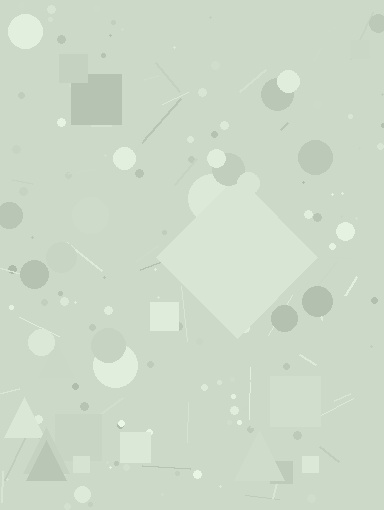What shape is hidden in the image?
A diamond is hidden in the image.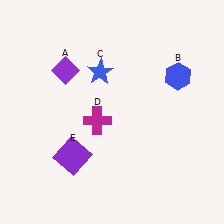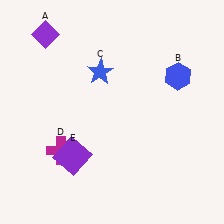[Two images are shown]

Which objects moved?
The objects that moved are: the purple diamond (A), the magenta cross (D).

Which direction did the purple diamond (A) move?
The purple diamond (A) moved up.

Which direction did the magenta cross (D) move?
The magenta cross (D) moved left.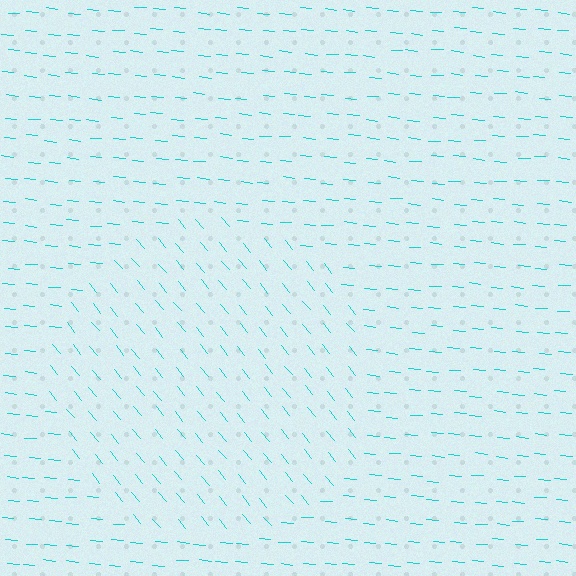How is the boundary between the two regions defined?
The boundary is defined purely by a change in line orientation (approximately 45 degrees difference). All lines are the same color and thickness.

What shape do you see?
I see a circle.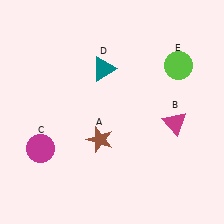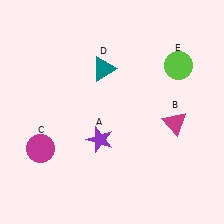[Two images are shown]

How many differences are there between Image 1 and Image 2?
There is 1 difference between the two images.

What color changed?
The star (A) changed from brown in Image 1 to purple in Image 2.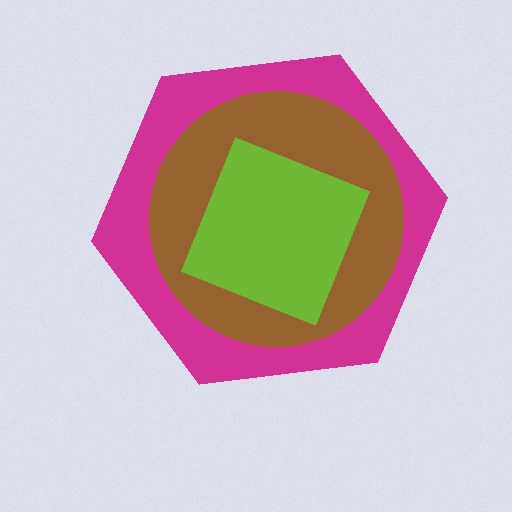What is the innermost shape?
The lime square.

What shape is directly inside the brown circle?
The lime square.